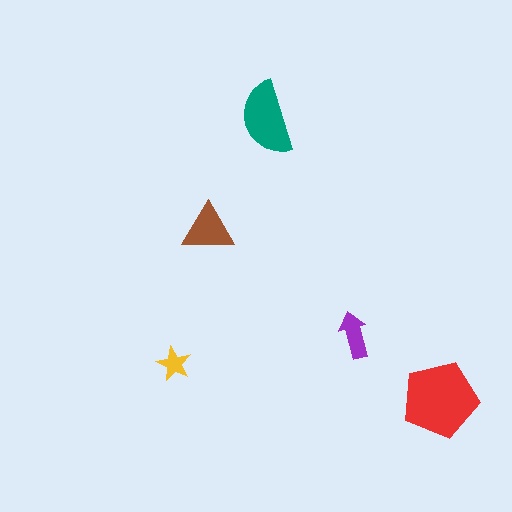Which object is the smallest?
The yellow star.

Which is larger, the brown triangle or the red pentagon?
The red pentagon.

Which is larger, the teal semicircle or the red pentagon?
The red pentagon.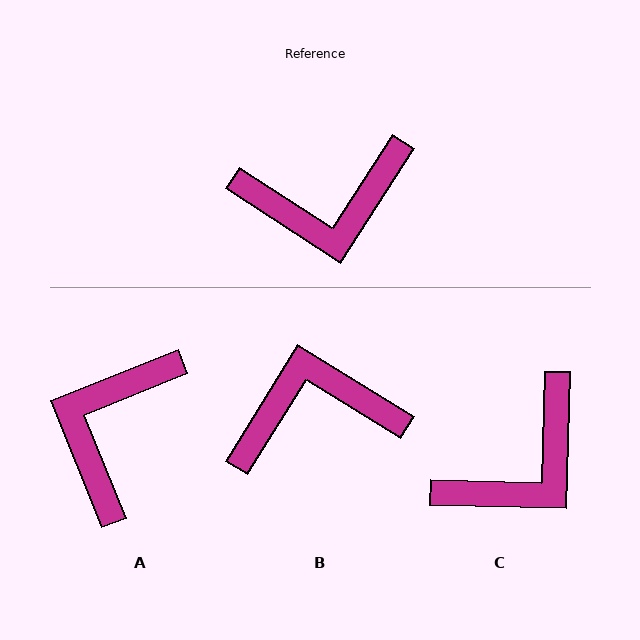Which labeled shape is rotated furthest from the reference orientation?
B, about 179 degrees away.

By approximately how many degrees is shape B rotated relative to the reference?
Approximately 179 degrees clockwise.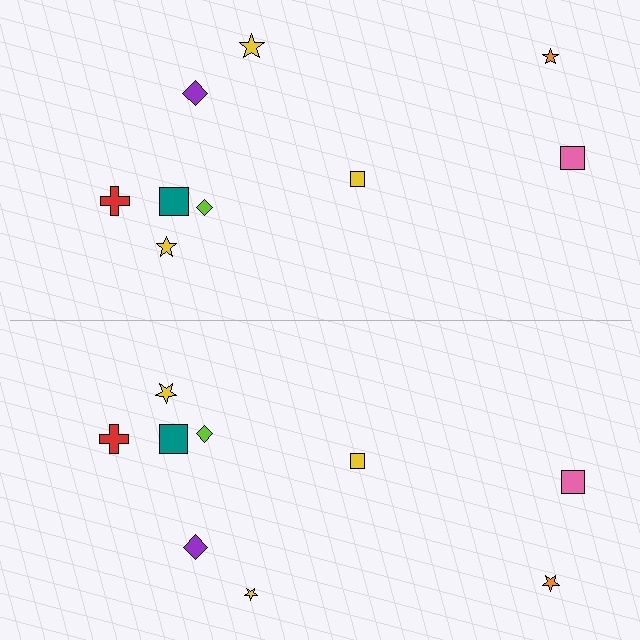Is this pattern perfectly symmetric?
No, the pattern is not perfectly symmetric. The yellow star on the bottom side has a different size than its mirror counterpart.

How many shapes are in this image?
There are 18 shapes in this image.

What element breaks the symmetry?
The yellow star on the bottom side has a different size than its mirror counterpart.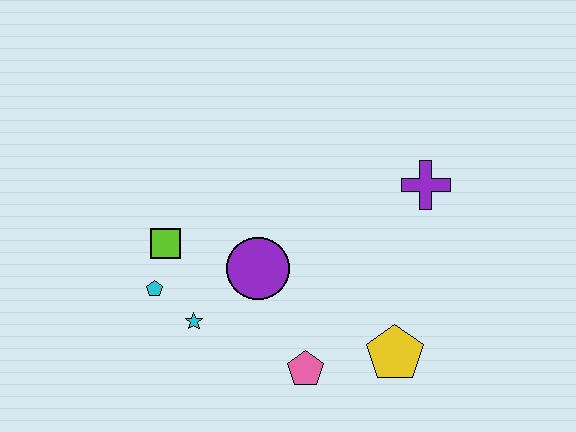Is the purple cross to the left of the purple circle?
No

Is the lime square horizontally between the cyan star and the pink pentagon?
No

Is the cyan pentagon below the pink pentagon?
No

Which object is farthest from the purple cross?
The cyan pentagon is farthest from the purple cross.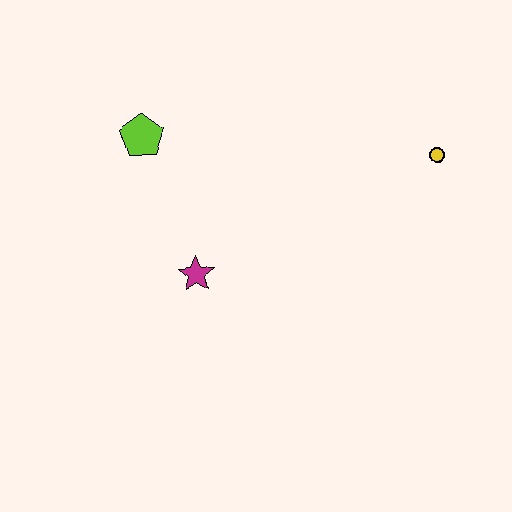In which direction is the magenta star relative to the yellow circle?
The magenta star is to the left of the yellow circle.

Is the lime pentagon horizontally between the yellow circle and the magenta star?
No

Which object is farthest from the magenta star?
The yellow circle is farthest from the magenta star.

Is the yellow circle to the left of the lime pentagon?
No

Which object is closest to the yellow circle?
The magenta star is closest to the yellow circle.